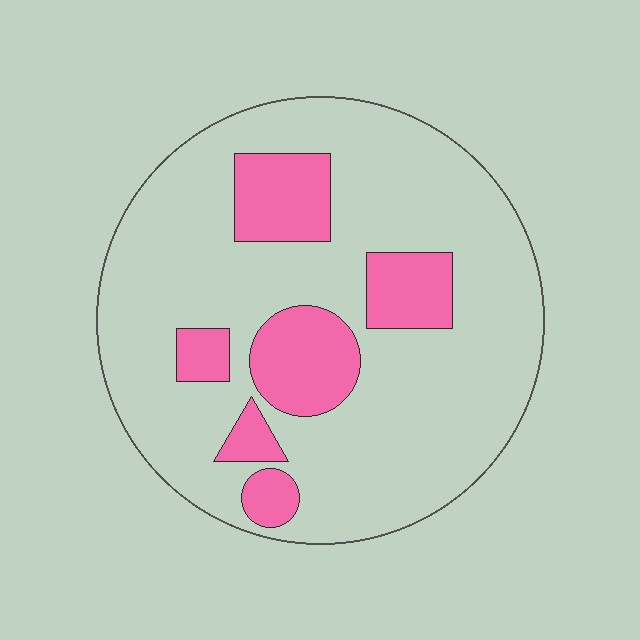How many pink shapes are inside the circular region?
6.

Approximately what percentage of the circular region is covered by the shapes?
Approximately 20%.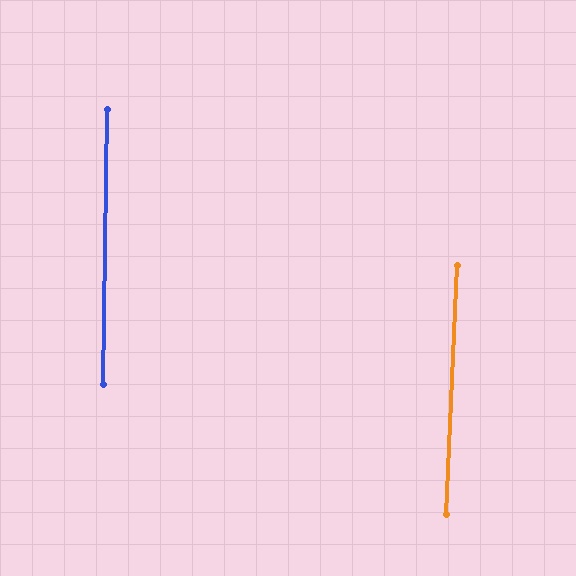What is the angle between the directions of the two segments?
Approximately 2 degrees.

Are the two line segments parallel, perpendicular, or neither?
Parallel — their directions differ by only 1.7°.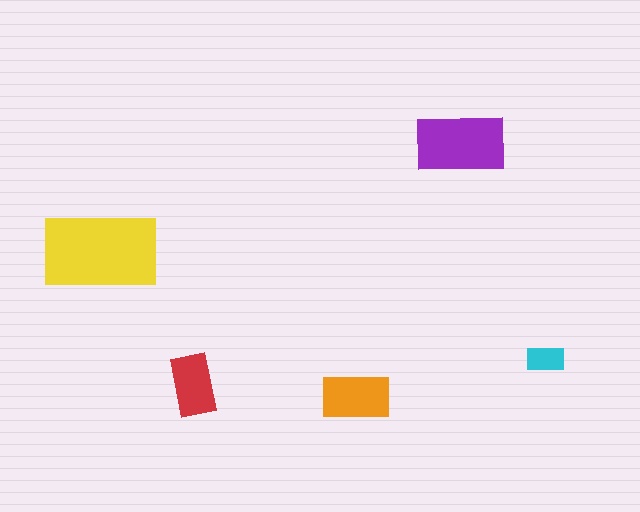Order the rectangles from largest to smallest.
the yellow one, the purple one, the orange one, the red one, the cyan one.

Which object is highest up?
The purple rectangle is topmost.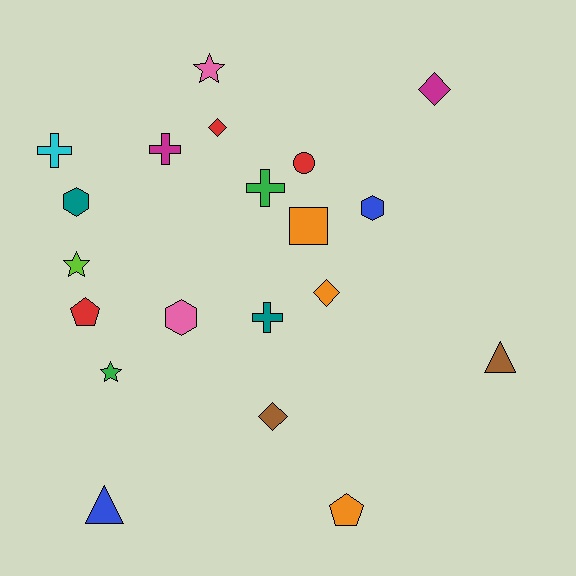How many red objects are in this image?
There are 3 red objects.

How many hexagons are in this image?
There are 3 hexagons.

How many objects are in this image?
There are 20 objects.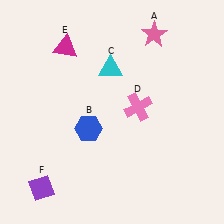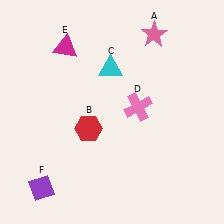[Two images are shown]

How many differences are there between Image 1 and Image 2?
There is 1 difference between the two images.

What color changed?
The hexagon (B) changed from blue in Image 1 to red in Image 2.